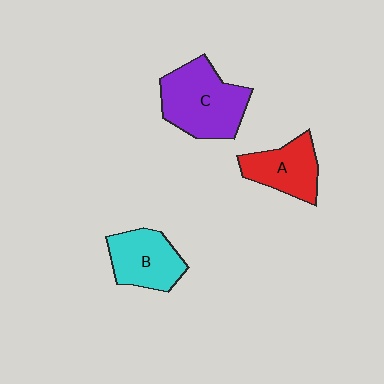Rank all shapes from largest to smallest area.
From largest to smallest: C (purple), B (cyan), A (red).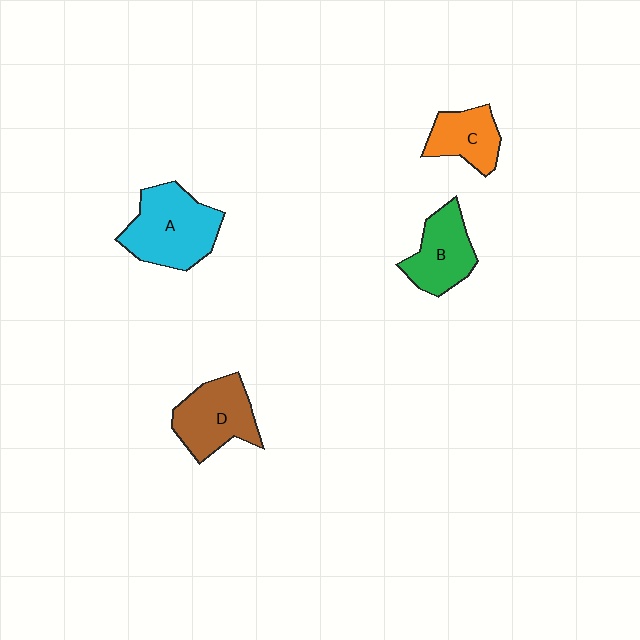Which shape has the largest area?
Shape A (cyan).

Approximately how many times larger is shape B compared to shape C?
Approximately 1.2 times.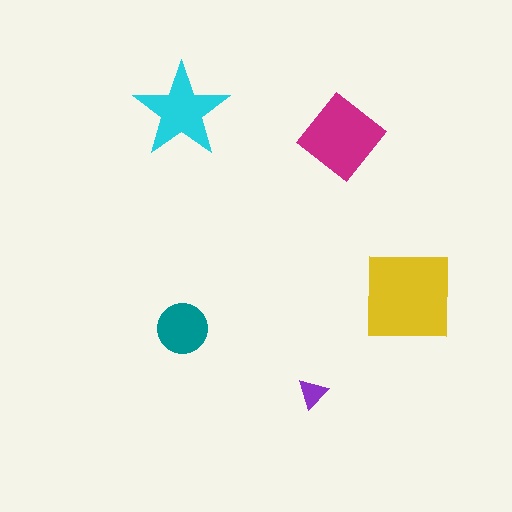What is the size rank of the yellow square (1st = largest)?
1st.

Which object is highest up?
The cyan star is topmost.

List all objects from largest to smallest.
The yellow square, the magenta diamond, the cyan star, the teal circle, the purple triangle.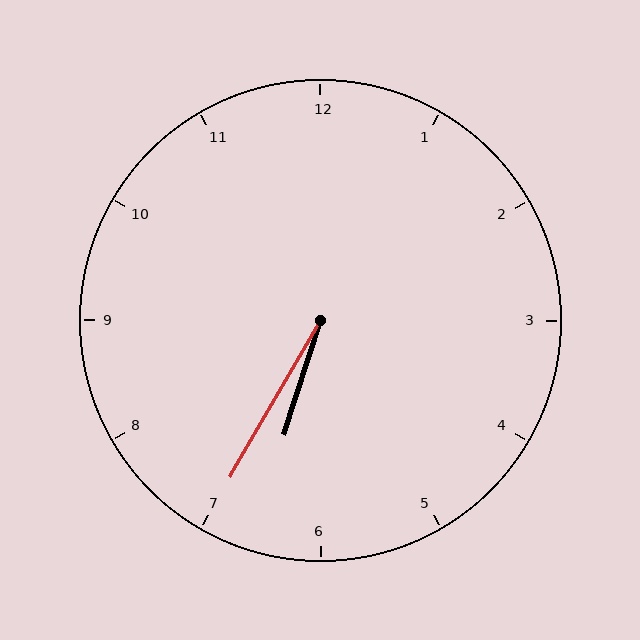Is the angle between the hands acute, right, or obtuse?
It is acute.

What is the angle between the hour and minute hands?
Approximately 12 degrees.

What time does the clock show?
6:35.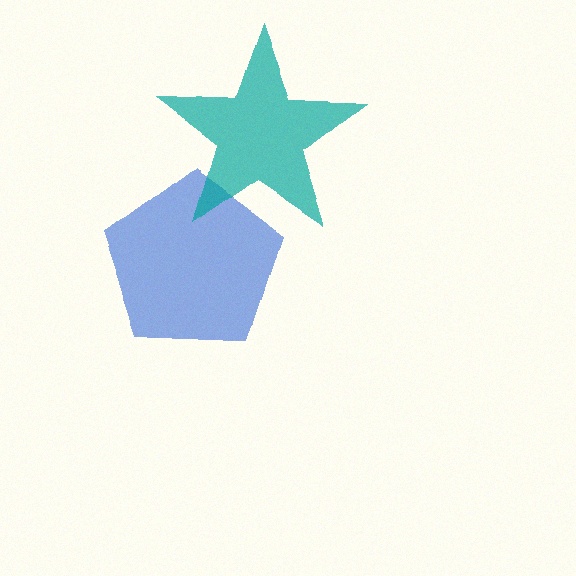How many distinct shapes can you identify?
There are 2 distinct shapes: a blue pentagon, a teal star.